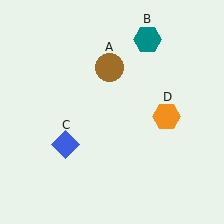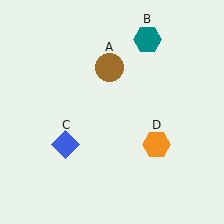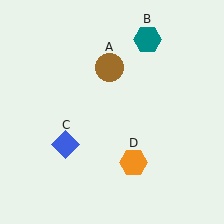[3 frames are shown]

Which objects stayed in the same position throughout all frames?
Brown circle (object A) and teal hexagon (object B) and blue diamond (object C) remained stationary.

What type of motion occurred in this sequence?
The orange hexagon (object D) rotated clockwise around the center of the scene.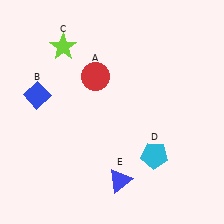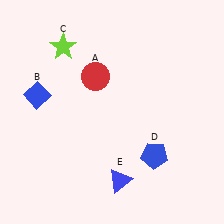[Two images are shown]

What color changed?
The pentagon (D) changed from cyan in Image 1 to blue in Image 2.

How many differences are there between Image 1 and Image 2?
There is 1 difference between the two images.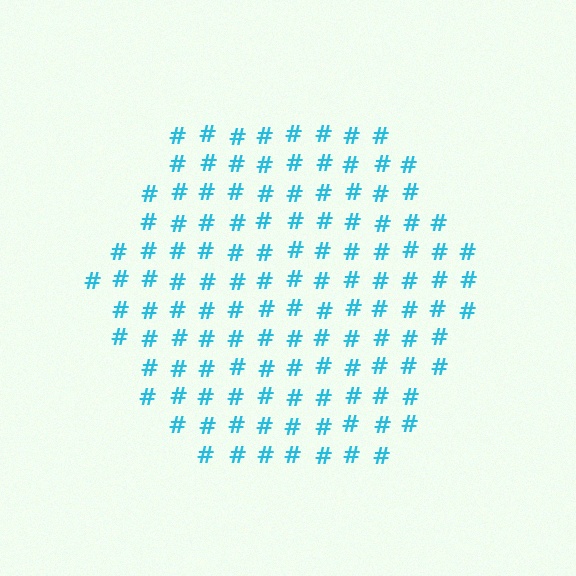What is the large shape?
The large shape is a hexagon.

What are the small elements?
The small elements are hash symbols.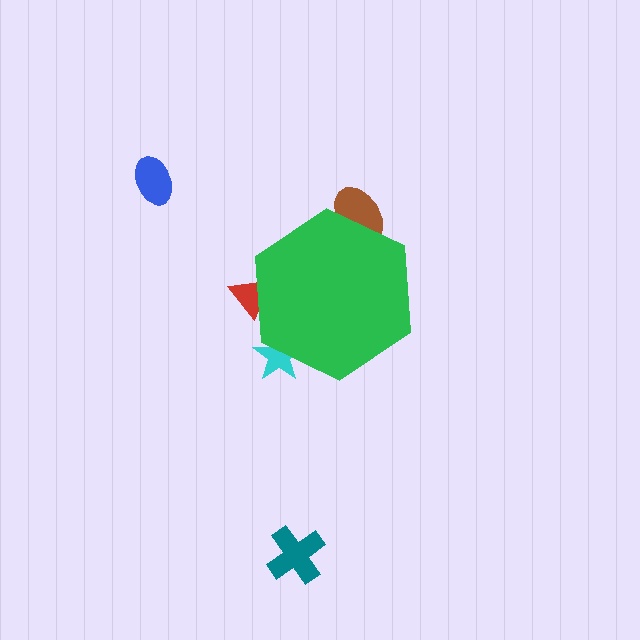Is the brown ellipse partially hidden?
Yes, the brown ellipse is partially hidden behind the green hexagon.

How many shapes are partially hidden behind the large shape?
3 shapes are partially hidden.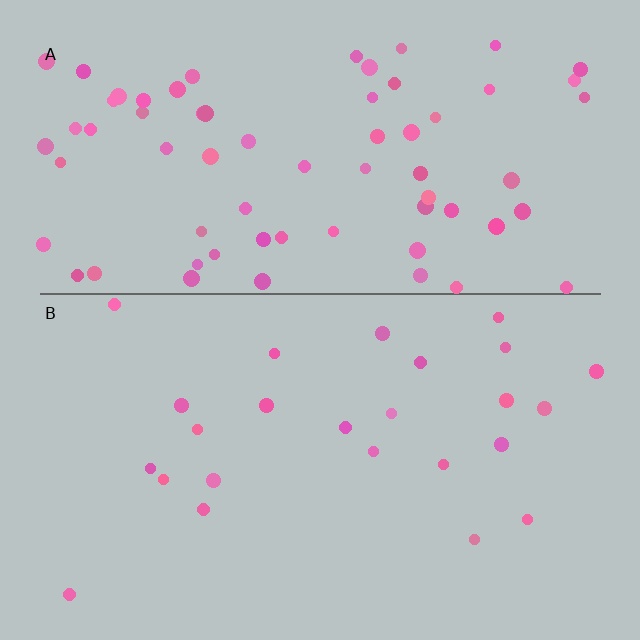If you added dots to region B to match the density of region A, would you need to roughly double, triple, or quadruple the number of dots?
Approximately triple.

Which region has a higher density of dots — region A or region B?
A (the top).